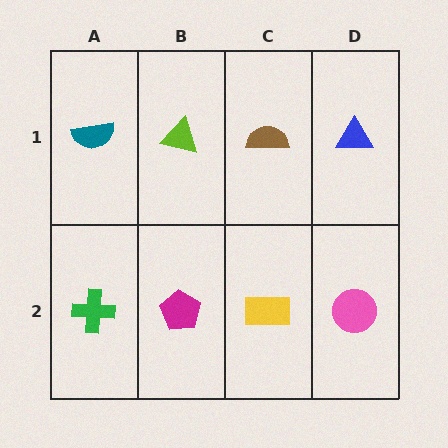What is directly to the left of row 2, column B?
A green cross.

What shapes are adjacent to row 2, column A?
A teal semicircle (row 1, column A), a magenta pentagon (row 2, column B).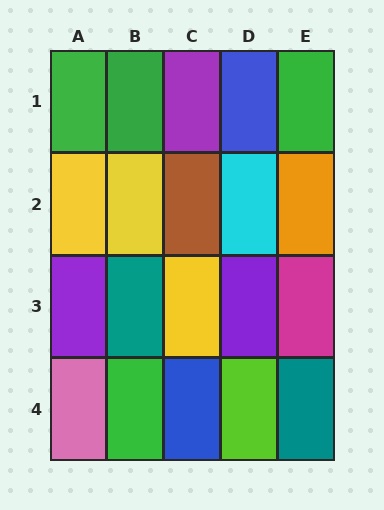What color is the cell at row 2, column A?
Yellow.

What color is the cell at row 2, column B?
Yellow.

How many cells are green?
4 cells are green.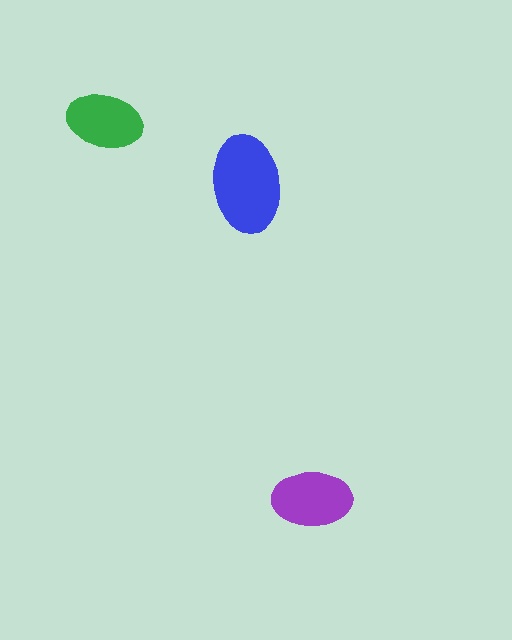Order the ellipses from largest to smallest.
the blue one, the purple one, the green one.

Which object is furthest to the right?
The purple ellipse is rightmost.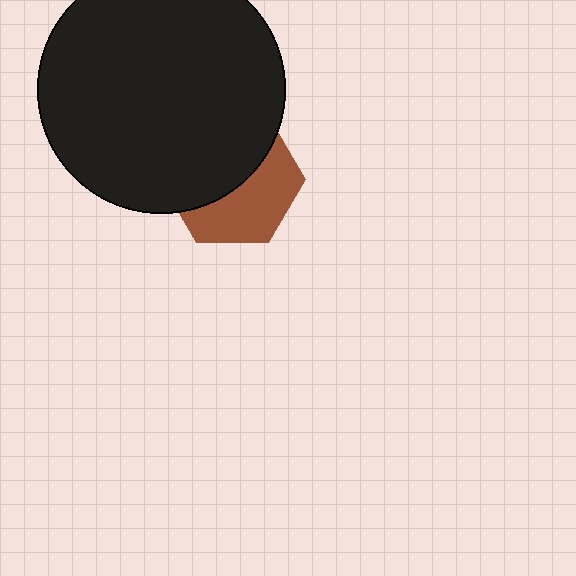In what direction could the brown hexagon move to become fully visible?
The brown hexagon could move down. That would shift it out from behind the black circle entirely.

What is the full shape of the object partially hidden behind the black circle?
The partially hidden object is a brown hexagon.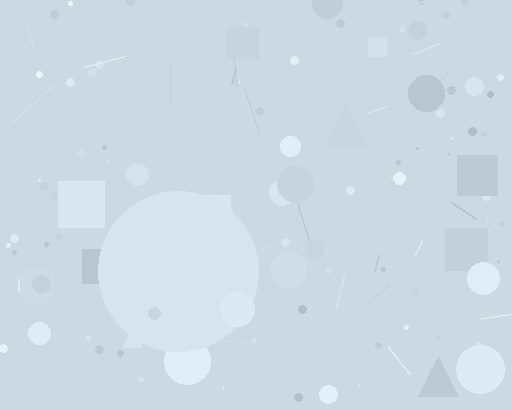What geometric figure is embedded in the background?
A circle is embedded in the background.